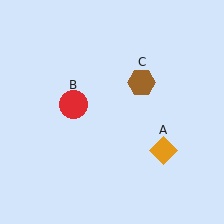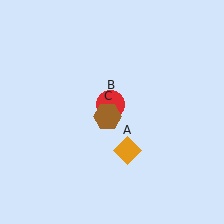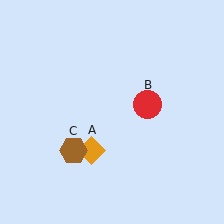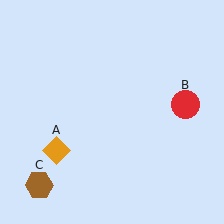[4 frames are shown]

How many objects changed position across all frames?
3 objects changed position: orange diamond (object A), red circle (object B), brown hexagon (object C).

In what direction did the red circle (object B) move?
The red circle (object B) moved right.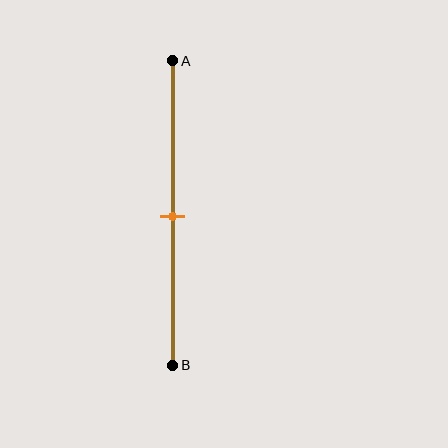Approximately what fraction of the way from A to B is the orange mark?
The orange mark is approximately 50% of the way from A to B.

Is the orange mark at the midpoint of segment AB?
Yes, the mark is approximately at the midpoint.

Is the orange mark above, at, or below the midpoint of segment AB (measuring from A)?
The orange mark is approximately at the midpoint of segment AB.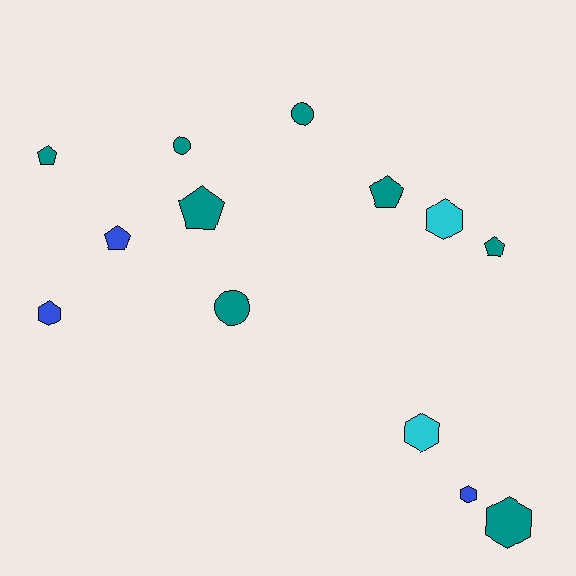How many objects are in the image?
There are 13 objects.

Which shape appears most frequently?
Hexagon, with 5 objects.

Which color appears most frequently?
Teal, with 8 objects.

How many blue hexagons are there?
There are 2 blue hexagons.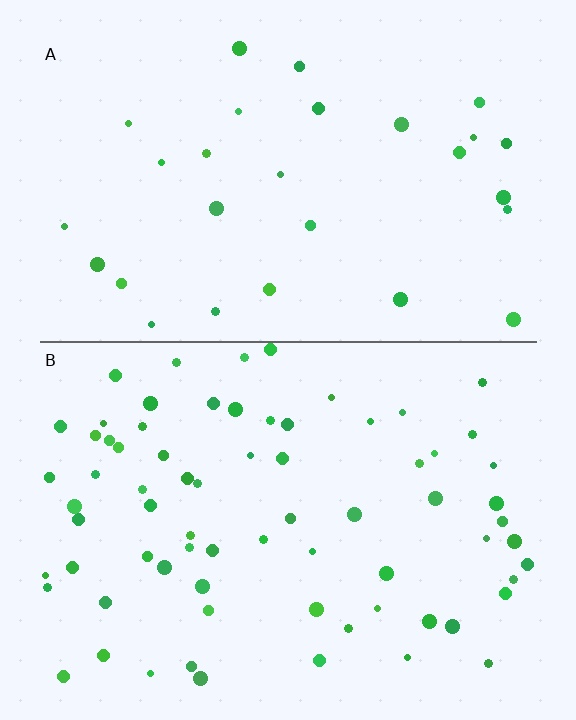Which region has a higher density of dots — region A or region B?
B (the bottom).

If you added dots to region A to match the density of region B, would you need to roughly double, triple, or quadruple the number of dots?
Approximately triple.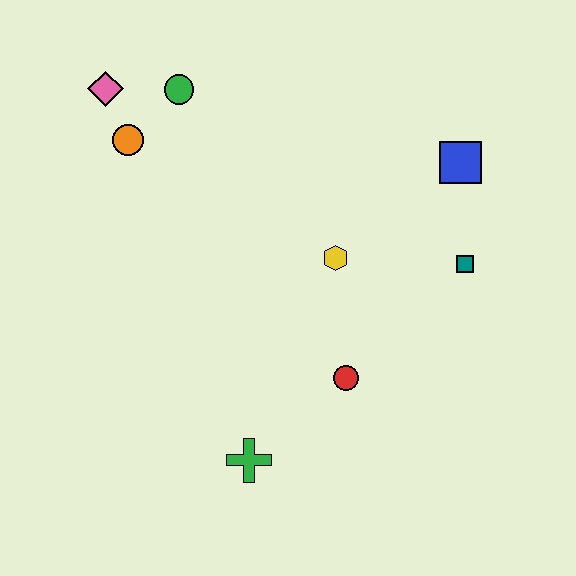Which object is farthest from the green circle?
The green cross is farthest from the green circle.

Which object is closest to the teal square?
The blue square is closest to the teal square.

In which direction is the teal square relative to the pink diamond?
The teal square is to the right of the pink diamond.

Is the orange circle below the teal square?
No